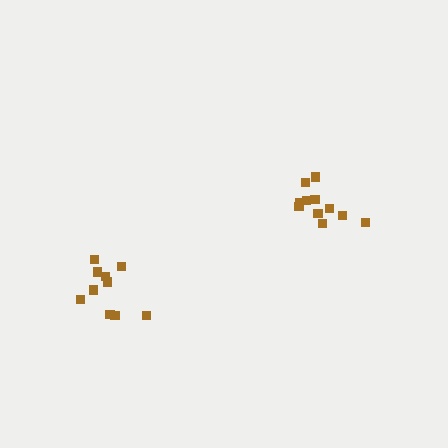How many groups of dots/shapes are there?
There are 2 groups.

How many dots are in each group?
Group 1: 11 dots, Group 2: 10 dots (21 total).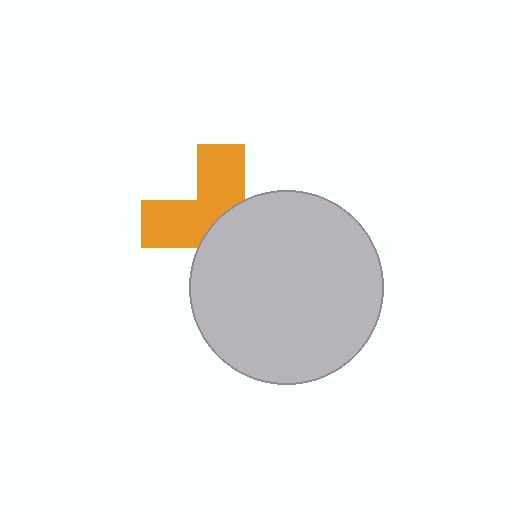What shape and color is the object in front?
The object in front is a light gray circle.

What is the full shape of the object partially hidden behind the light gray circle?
The partially hidden object is an orange cross.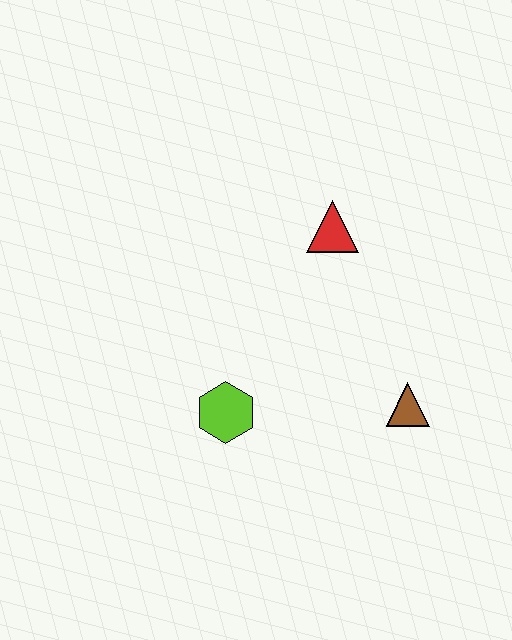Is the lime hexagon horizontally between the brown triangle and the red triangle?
No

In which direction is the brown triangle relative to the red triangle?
The brown triangle is below the red triangle.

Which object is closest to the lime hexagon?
The brown triangle is closest to the lime hexagon.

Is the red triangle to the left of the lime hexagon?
No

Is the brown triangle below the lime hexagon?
No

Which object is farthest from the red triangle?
The lime hexagon is farthest from the red triangle.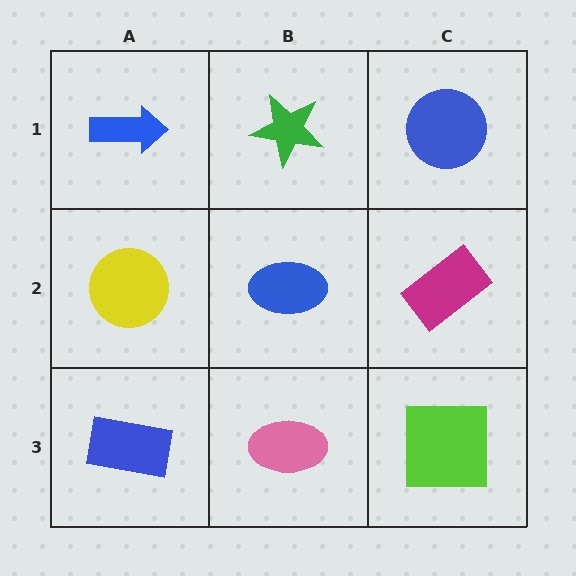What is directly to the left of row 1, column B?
A blue arrow.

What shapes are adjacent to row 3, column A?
A yellow circle (row 2, column A), a pink ellipse (row 3, column B).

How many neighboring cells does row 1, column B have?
3.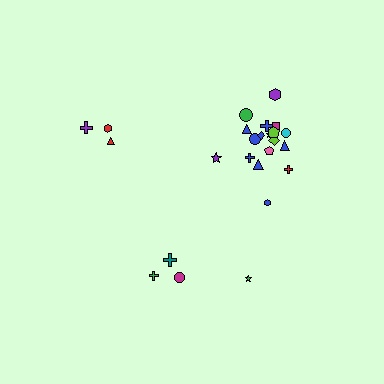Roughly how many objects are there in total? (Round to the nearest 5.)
Roughly 25 objects in total.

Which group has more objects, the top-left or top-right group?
The top-right group.